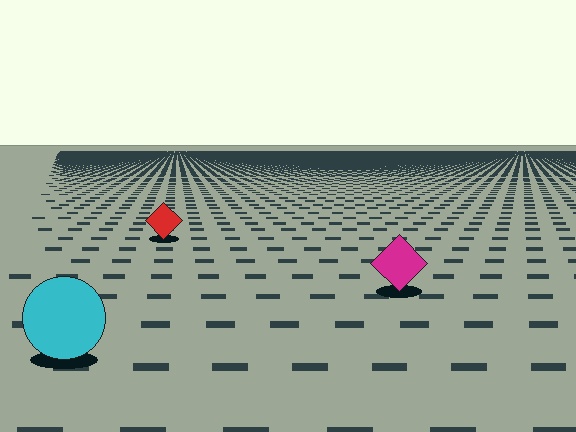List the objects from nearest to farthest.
From nearest to farthest: the cyan circle, the magenta diamond, the red diamond.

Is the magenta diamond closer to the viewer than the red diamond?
Yes. The magenta diamond is closer — you can tell from the texture gradient: the ground texture is coarser near it.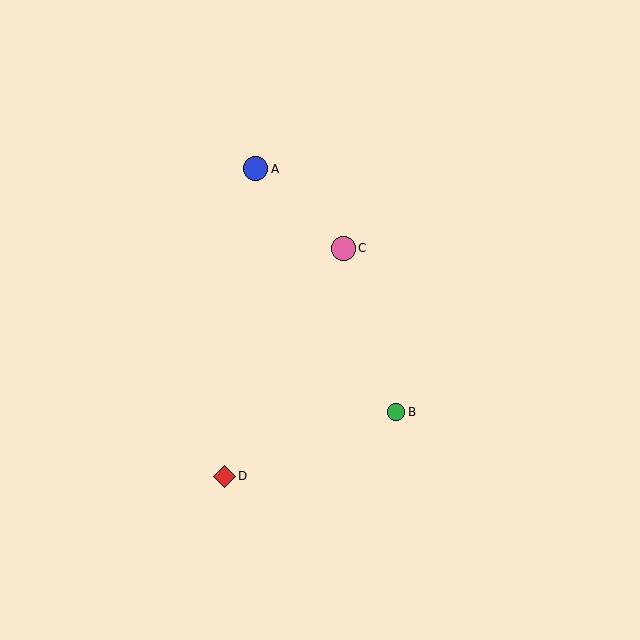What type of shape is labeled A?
Shape A is a blue circle.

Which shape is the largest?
The blue circle (labeled A) is the largest.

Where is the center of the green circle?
The center of the green circle is at (396, 412).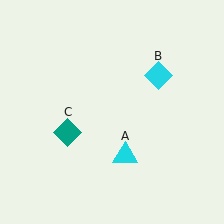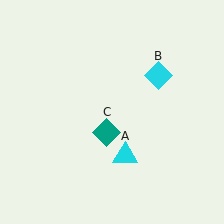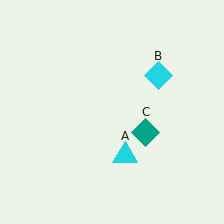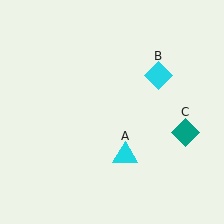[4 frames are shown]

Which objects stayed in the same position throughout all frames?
Cyan triangle (object A) and cyan diamond (object B) remained stationary.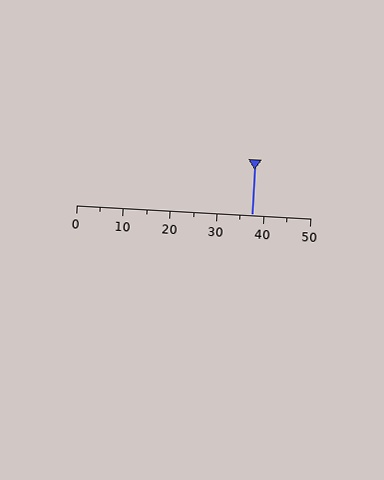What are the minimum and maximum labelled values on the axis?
The axis runs from 0 to 50.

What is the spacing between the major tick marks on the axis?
The major ticks are spaced 10 apart.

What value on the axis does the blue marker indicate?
The marker indicates approximately 37.5.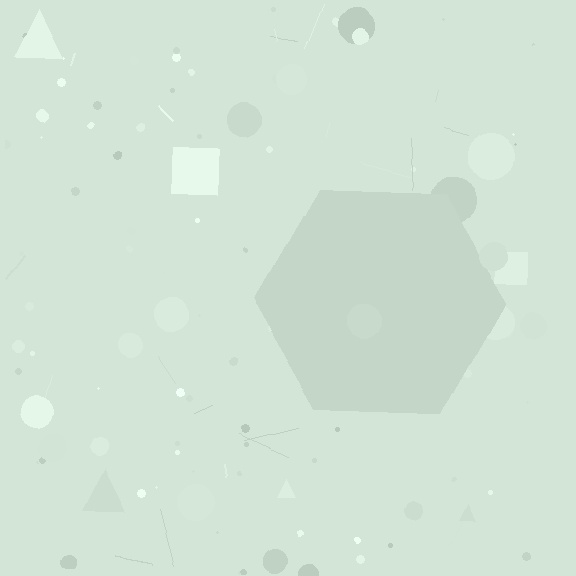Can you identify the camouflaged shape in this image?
The camouflaged shape is a hexagon.